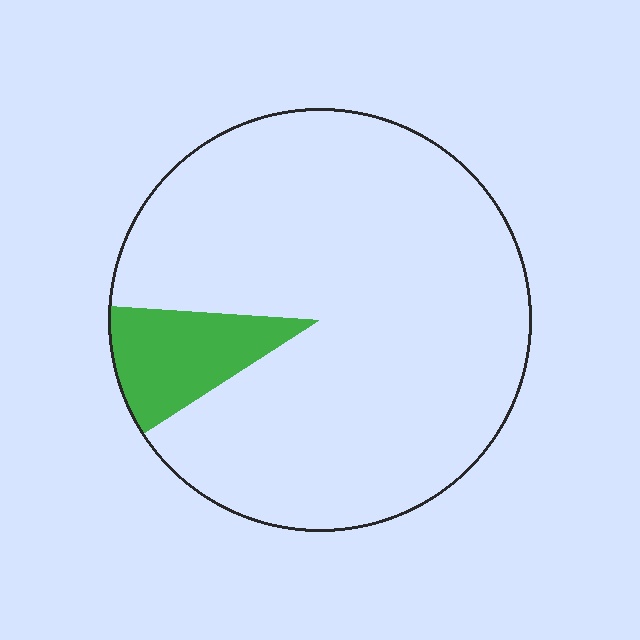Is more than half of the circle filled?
No.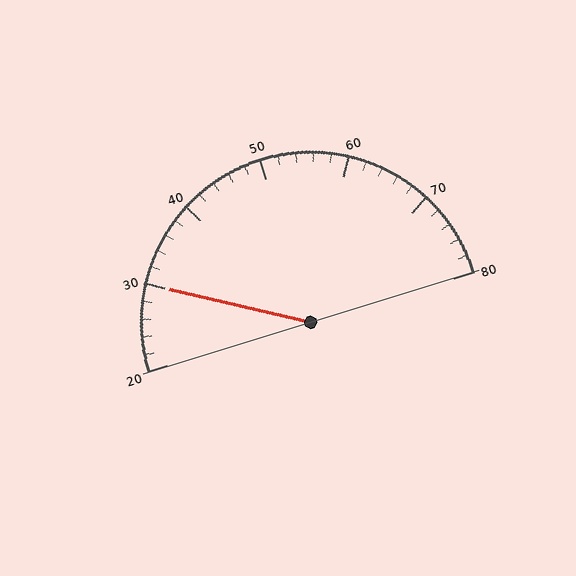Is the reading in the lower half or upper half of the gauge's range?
The reading is in the lower half of the range (20 to 80).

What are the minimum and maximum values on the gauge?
The gauge ranges from 20 to 80.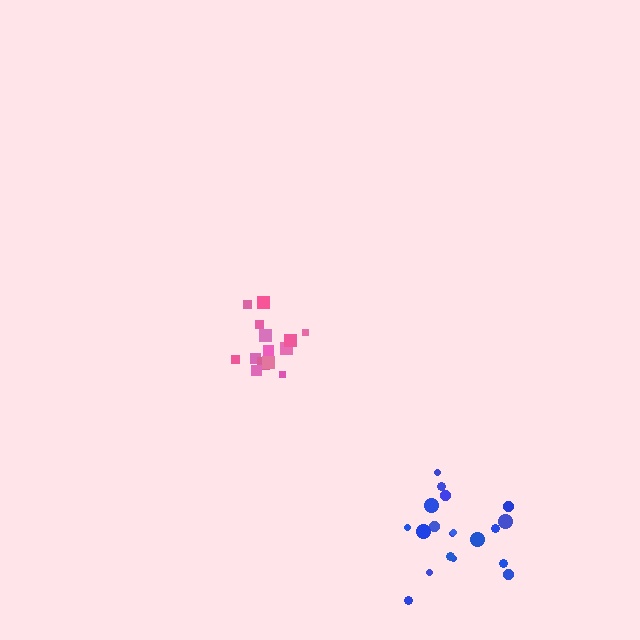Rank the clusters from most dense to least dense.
pink, blue.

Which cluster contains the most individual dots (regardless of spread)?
Blue (19).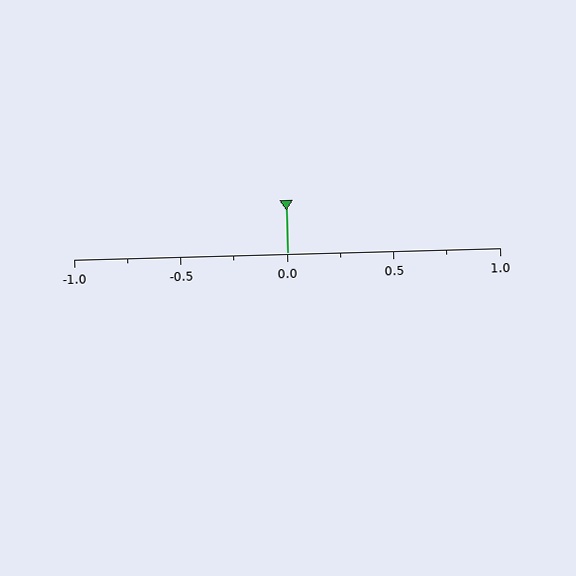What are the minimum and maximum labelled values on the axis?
The axis runs from -1.0 to 1.0.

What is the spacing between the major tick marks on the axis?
The major ticks are spaced 0.5 apart.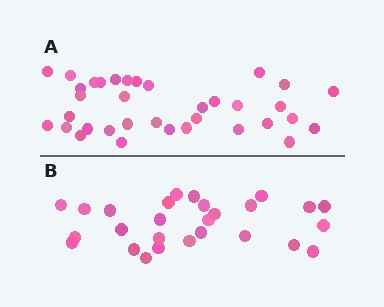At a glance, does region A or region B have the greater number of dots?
Region A (the top region) has more dots.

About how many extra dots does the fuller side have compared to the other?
Region A has roughly 8 or so more dots than region B.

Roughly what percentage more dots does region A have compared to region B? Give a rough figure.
About 30% more.